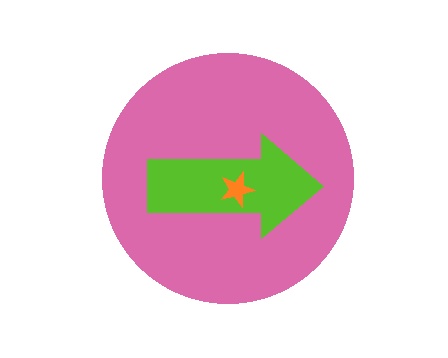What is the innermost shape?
The orange star.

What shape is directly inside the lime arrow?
The orange star.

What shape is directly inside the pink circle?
The lime arrow.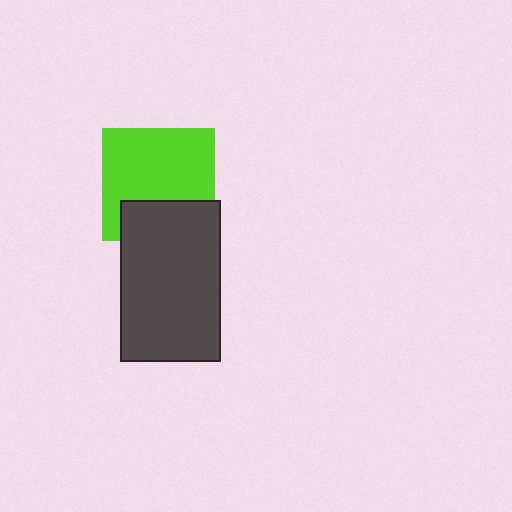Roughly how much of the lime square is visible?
Most of it is visible (roughly 69%).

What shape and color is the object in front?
The object in front is a dark gray rectangle.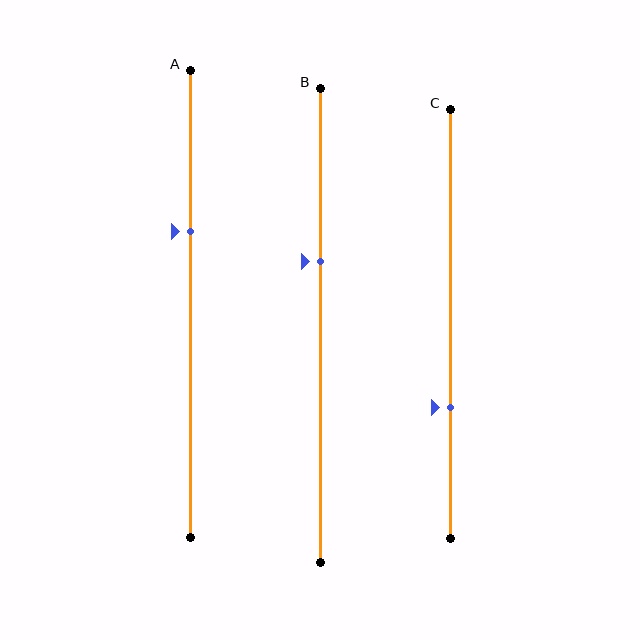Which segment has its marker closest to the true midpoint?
Segment B has its marker closest to the true midpoint.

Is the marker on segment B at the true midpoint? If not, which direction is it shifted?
No, the marker on segment B is shifted upward by about 14% of the segment length.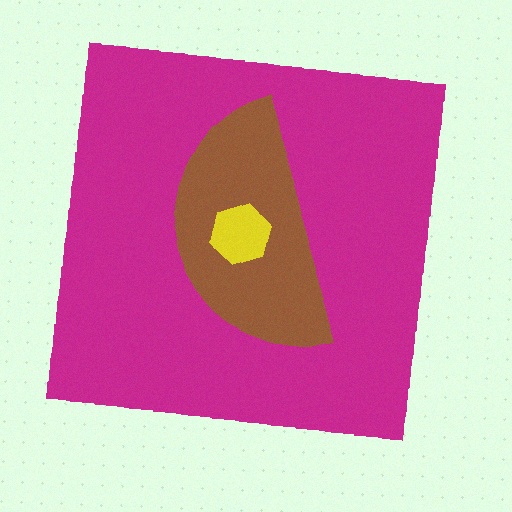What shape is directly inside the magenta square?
The brown semicircle.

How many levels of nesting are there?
3.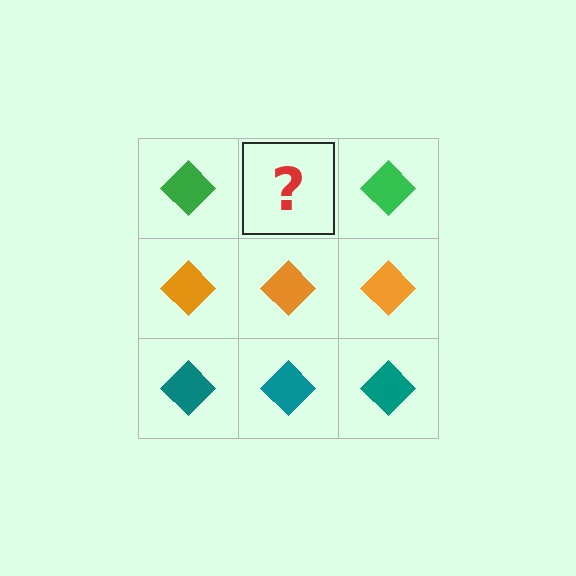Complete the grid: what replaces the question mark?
The question mark should be replaced with a green diamond.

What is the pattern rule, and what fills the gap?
The rule is that each row has a consistent color. The gap should be filled with a green diamond.